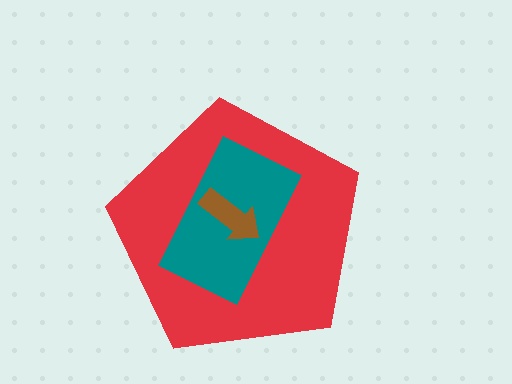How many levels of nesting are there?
3.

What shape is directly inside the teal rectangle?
The brown arrow.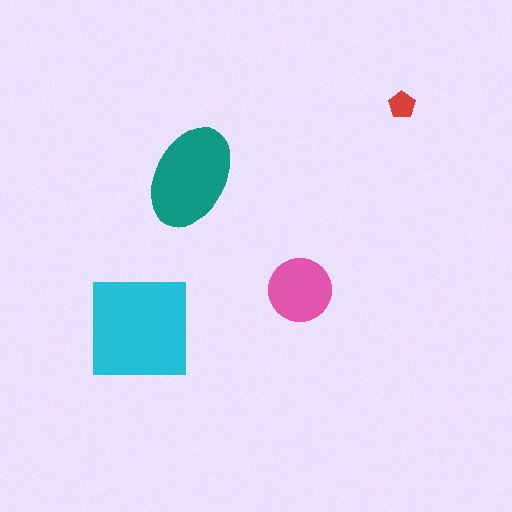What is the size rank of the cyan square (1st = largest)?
1st.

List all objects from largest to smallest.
The cyan square, the teal ellipse, the pink circle, the red pentagon.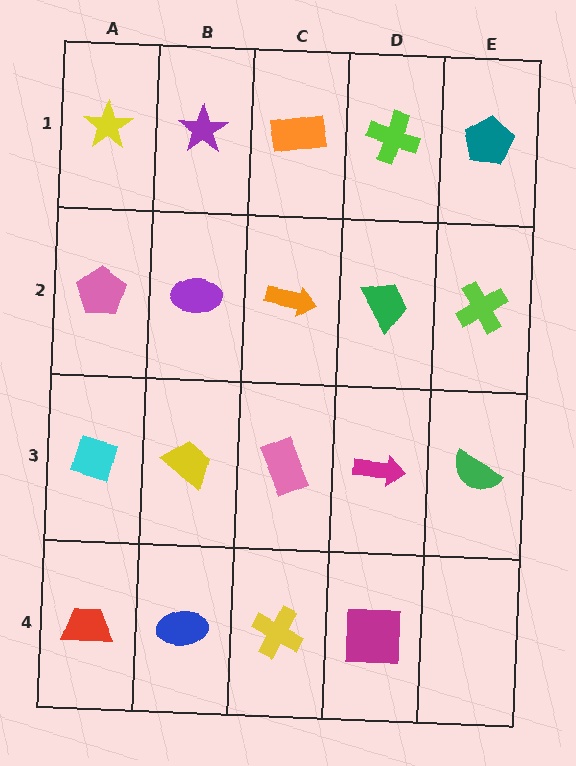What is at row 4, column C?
A yellow cross.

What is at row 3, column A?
A cyan diamond.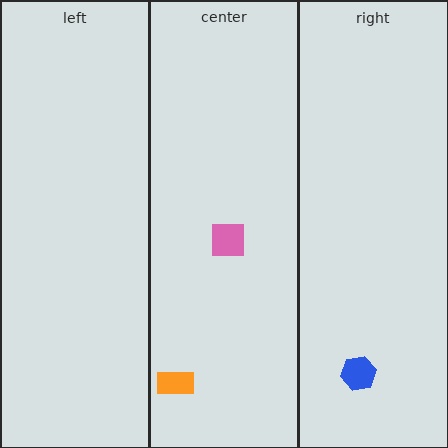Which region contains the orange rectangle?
The center region.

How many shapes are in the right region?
1.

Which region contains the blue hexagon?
The right region.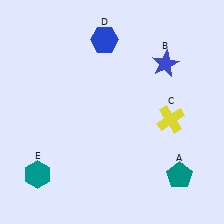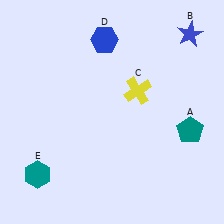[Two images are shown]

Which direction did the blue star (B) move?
The blue star (B) moved up.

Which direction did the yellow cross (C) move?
The yellow cross (C) moved left.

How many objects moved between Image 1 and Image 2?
3 objects moved between the two images.